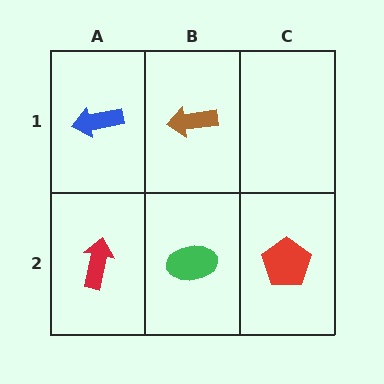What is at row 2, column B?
A green ellipse.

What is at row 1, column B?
A brown arrow.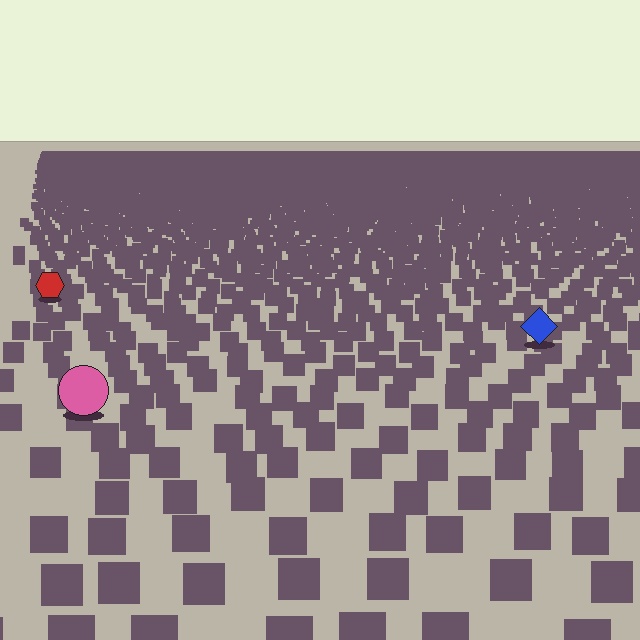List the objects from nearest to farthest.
From nearest to farthest: the pink circle, the blue diamond, the red hexagon.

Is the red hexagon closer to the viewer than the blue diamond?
No. The blue diamond is closer — you can tell from the texture gradient: the ground texture is coarser near it.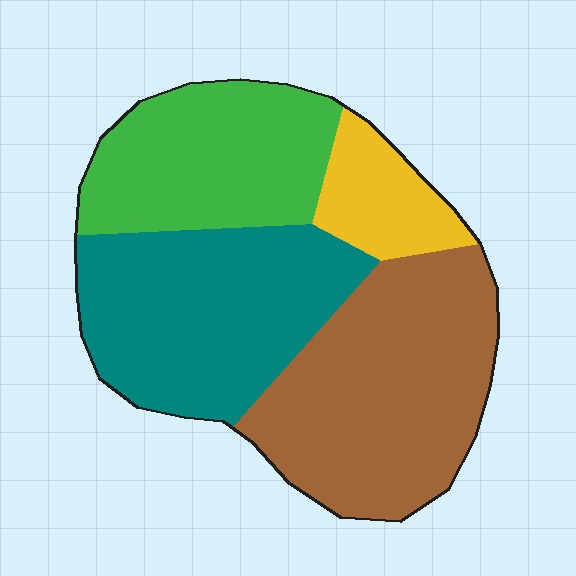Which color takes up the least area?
Yellow, at roughly 10%.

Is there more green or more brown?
Brown.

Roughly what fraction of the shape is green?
Green takes up about one quarter (1/4) of the shape.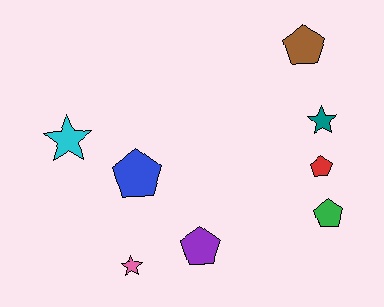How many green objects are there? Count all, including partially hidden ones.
There is 1 green object.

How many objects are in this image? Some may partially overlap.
There are 8 objects.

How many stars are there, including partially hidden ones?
There are 3 stars.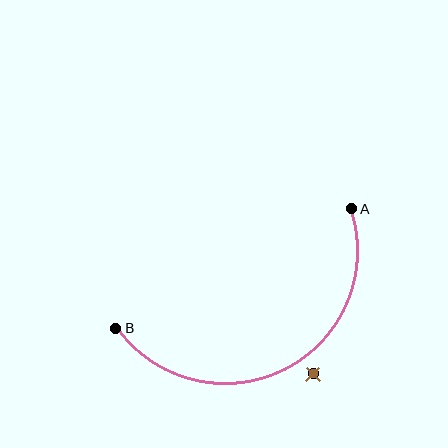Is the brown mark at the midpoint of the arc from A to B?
No — the brown mark does not lie on the arc at all. It sits slightly outside the curve.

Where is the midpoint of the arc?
The arc midpoint is the point on the curve farthest from the straight line joining A and B. It sits below that line.